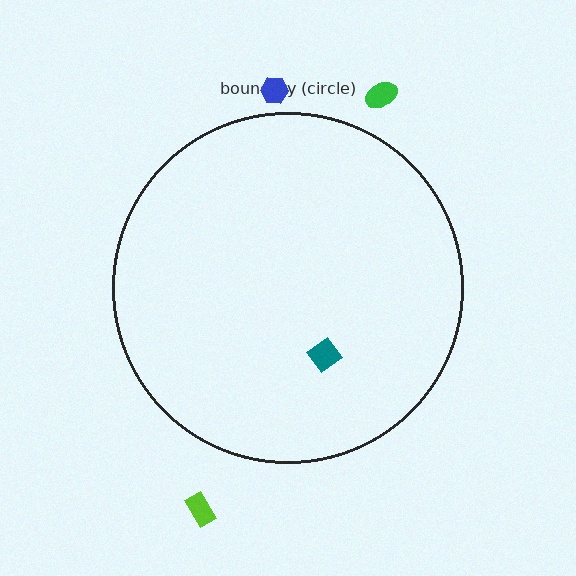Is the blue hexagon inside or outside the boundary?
Outside.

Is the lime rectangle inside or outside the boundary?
Outside.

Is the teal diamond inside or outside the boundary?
Inside.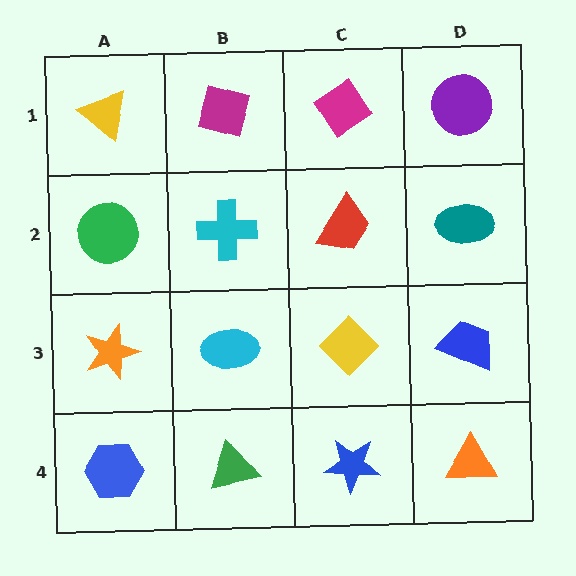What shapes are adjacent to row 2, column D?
A purple circle (row 1, column D), a blue trapezoid (row 3, column D), a red trapezoid (row 2, column C).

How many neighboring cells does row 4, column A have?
2.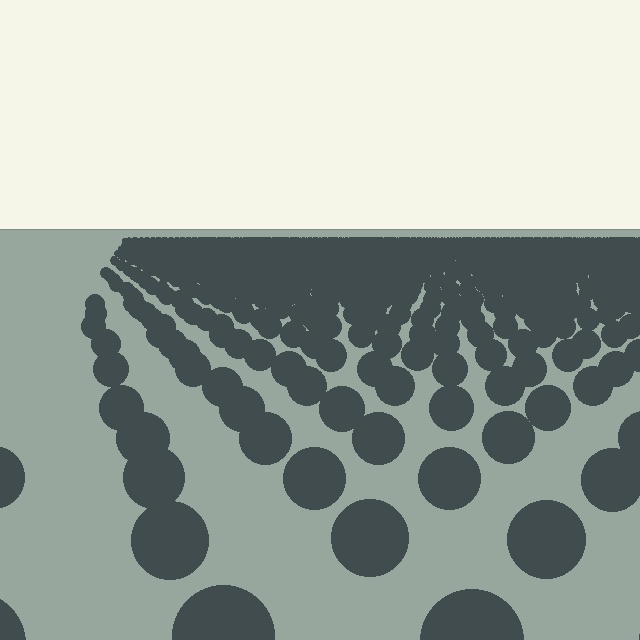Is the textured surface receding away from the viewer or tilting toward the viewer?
The surface is receding away from the viewer. Texture elements get smaller and denser toward the top.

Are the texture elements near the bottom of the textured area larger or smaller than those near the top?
Larger. Near the bottom, elements are closer to the viewer and appear at a bigger on-screen size.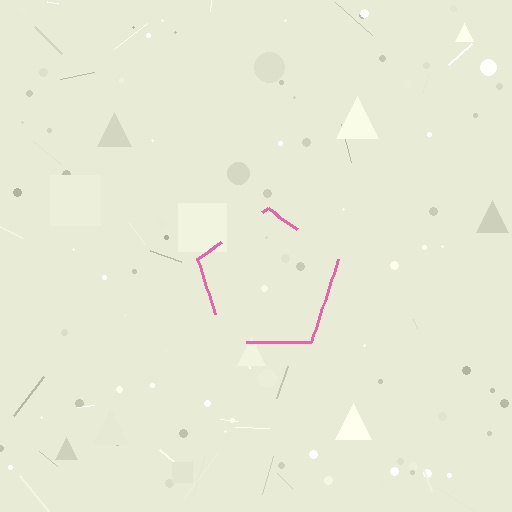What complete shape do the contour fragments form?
The contour fragments form a pentagon.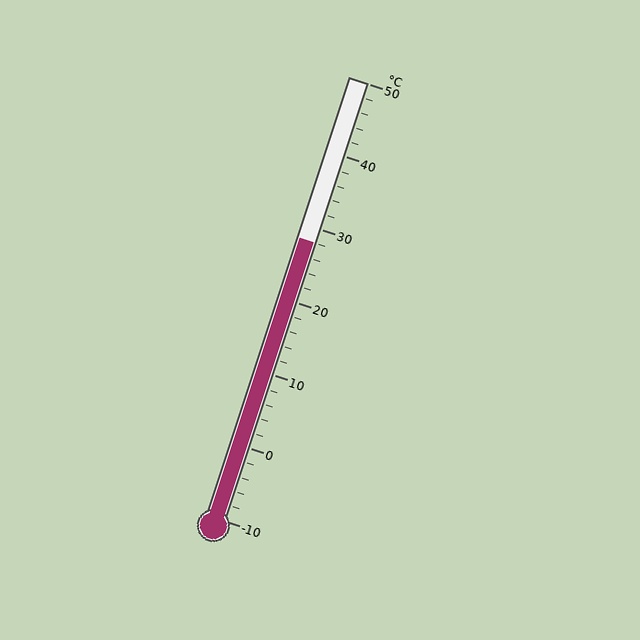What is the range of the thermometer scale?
The thermometer scale ranges from -10°C to 50°C.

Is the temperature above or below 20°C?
The temperature is above 20°C.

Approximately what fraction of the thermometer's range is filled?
The thermometer is filled to approximately 65% of its range.